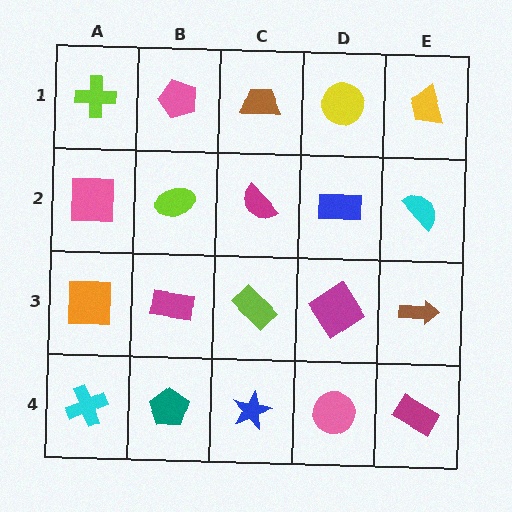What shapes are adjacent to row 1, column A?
A pink square (row 2, column A), a pink pentagon (row 1, column B).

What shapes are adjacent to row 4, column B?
A magenta rectangle (row 3, column B), a cyan cross (row 4, column A), a blue star (row 4, column C).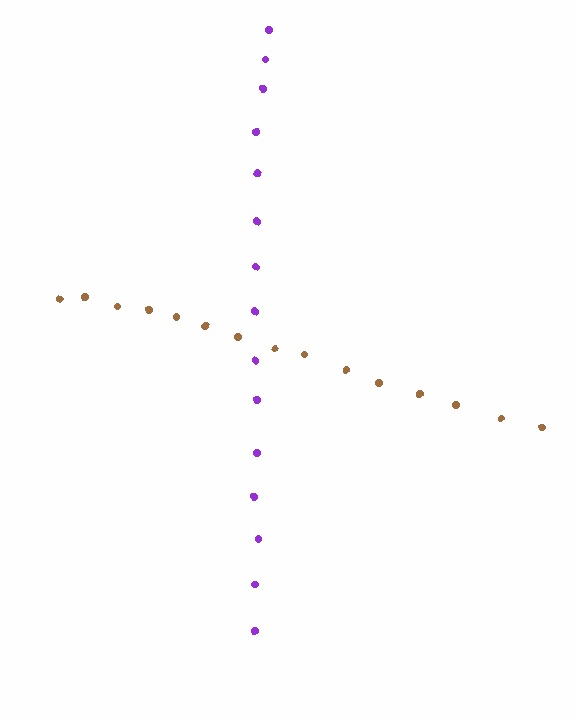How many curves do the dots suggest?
There are 2 distinct paths.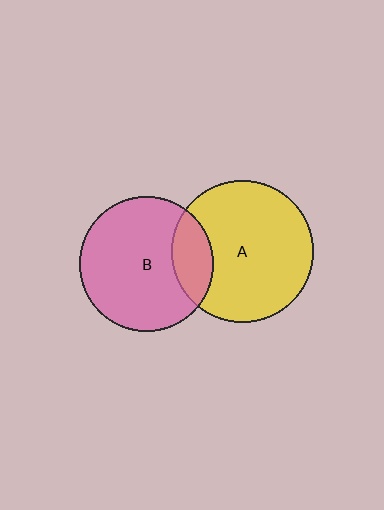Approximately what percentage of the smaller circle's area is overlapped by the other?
Approximately 20%.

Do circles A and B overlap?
Yes.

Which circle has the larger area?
Circle A (yellow).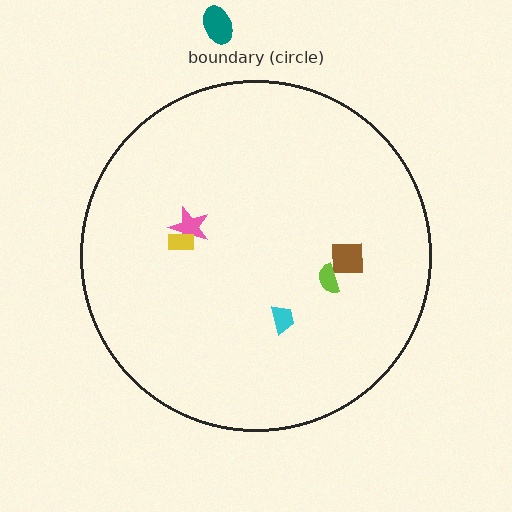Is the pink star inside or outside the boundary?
Inside.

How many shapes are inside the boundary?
5 inside, 1 outside.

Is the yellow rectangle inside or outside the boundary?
Inside.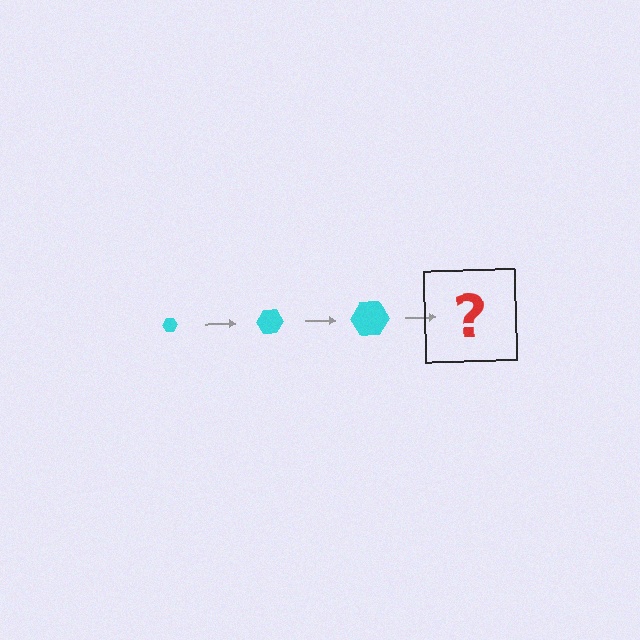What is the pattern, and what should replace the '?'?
The pattern is that the hexagon gets progressively larger each step. The '?' should be a cyan hexagon, larger than the previous one.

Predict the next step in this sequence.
The next step is a cyan hexagon, larger than the previous one.